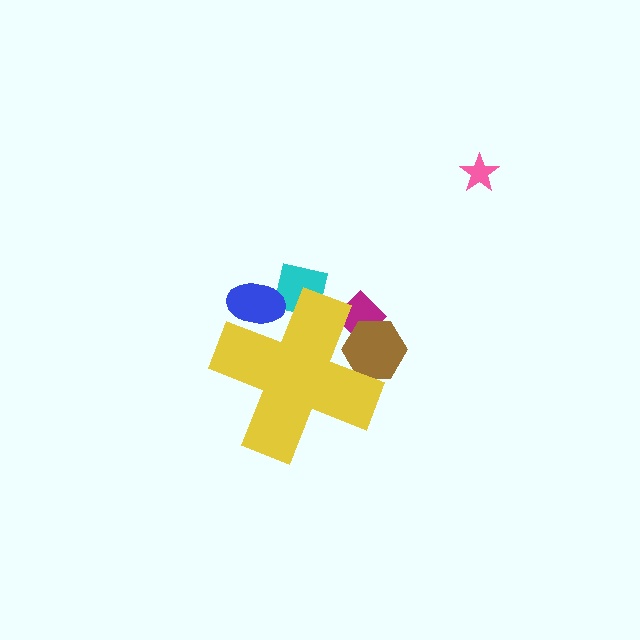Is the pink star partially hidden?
No, the pink star is fully visible.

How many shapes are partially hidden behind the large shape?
4 shapes are partially hidden.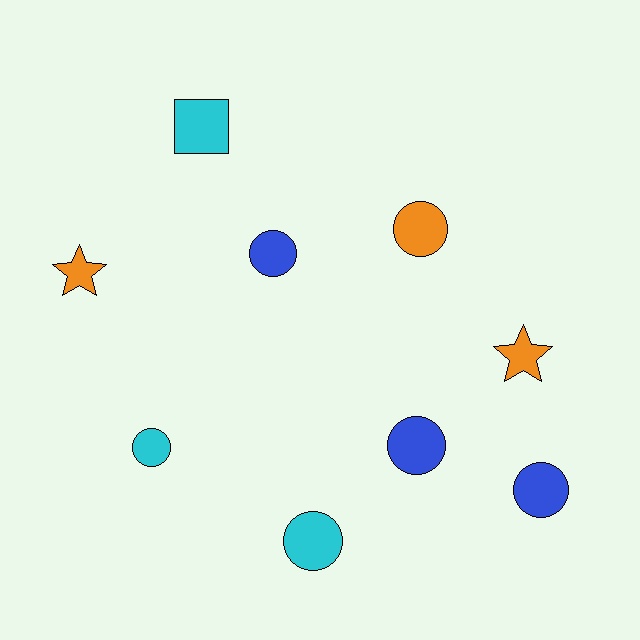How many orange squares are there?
There are no orange squares.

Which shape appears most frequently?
Circle, with 6 objects.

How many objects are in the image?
There are 9 objects.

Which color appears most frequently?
Blue, with 3 objects.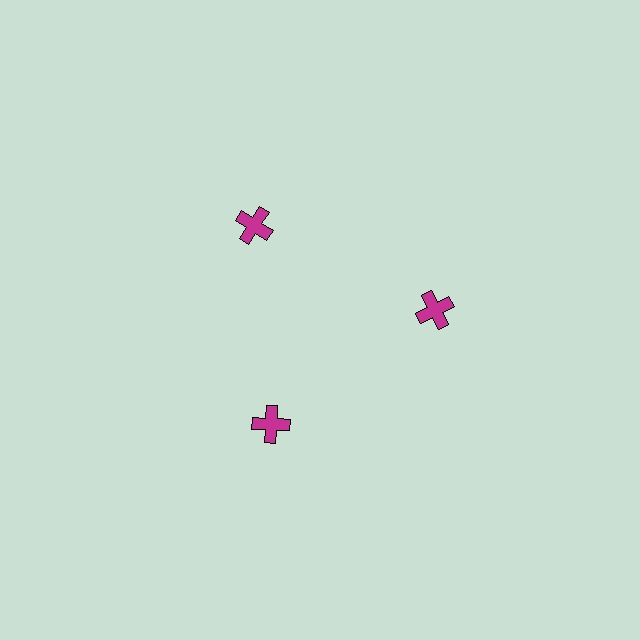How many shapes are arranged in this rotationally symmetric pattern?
There are 3 shapes, arranged in 3 groups of 1.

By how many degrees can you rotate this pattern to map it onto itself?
The pattern maps onto itself every 120 degrees of rotation.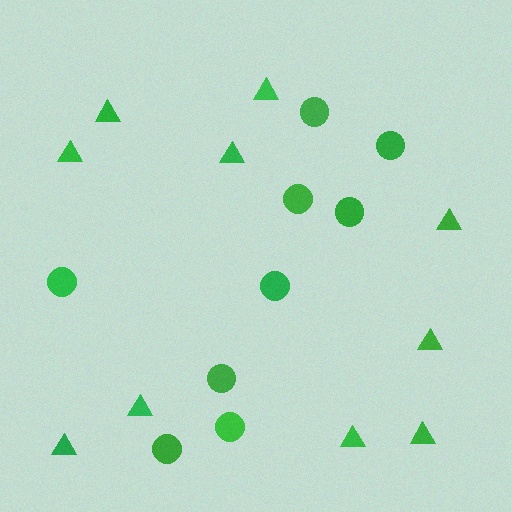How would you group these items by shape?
There are 2 groups: one group of triangles (10) and one group of circles (9).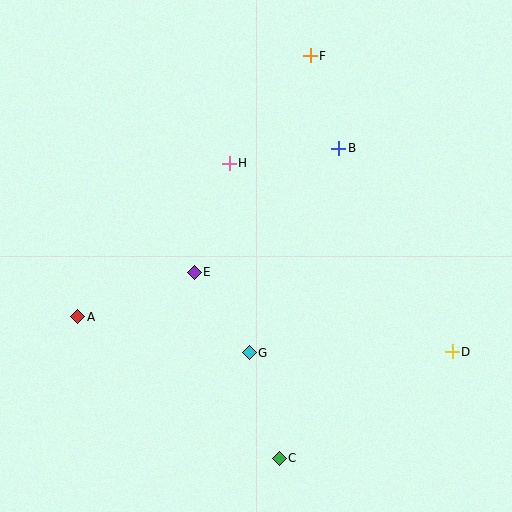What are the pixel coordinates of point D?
Point D is at (452, 352).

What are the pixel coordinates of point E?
Point E is at (194, 272).